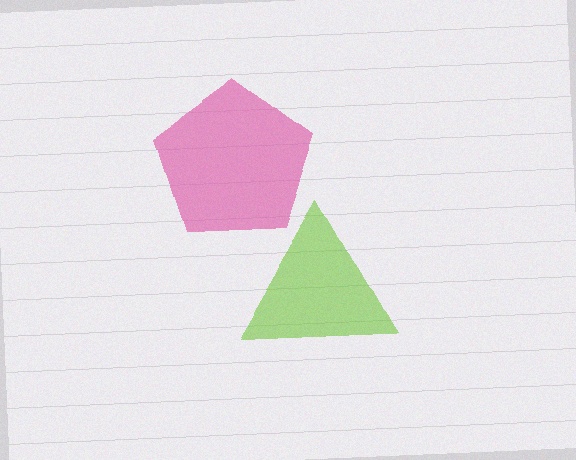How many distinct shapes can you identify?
There are 2 distinct shapes: a lime triangle, a pink pentagon.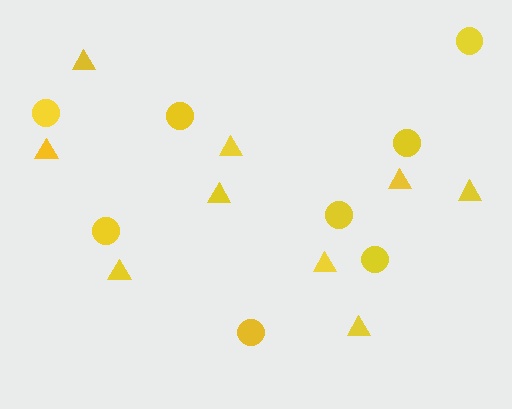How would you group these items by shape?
There are 2 groups: one group of triangles (9) and one group of circles (8).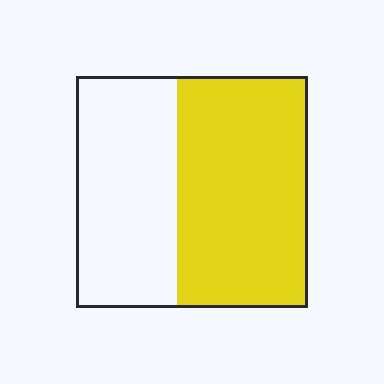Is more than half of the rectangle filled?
Yes.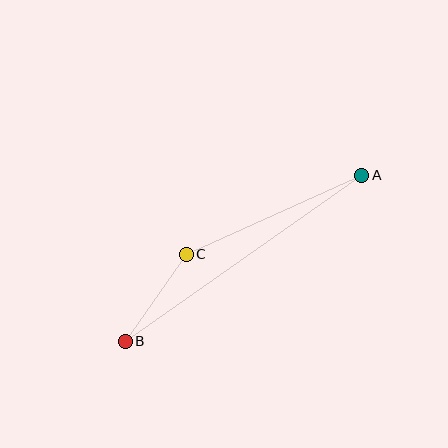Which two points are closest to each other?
Points B and C are closest to each other.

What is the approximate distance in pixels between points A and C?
The distance between A and C is approximately 192 pixels.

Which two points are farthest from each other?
Points A and B are farthest from each other.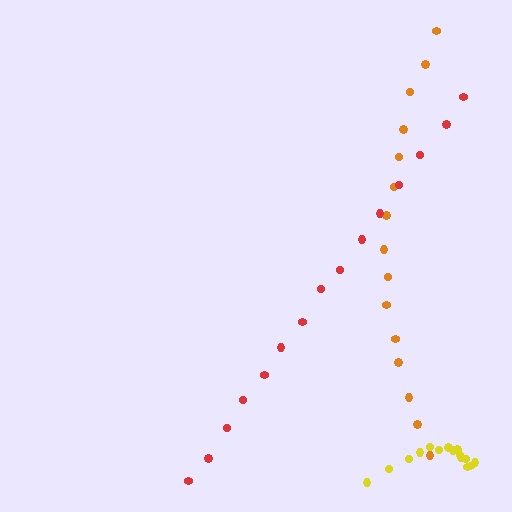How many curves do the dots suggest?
There are 3 distinct paths.